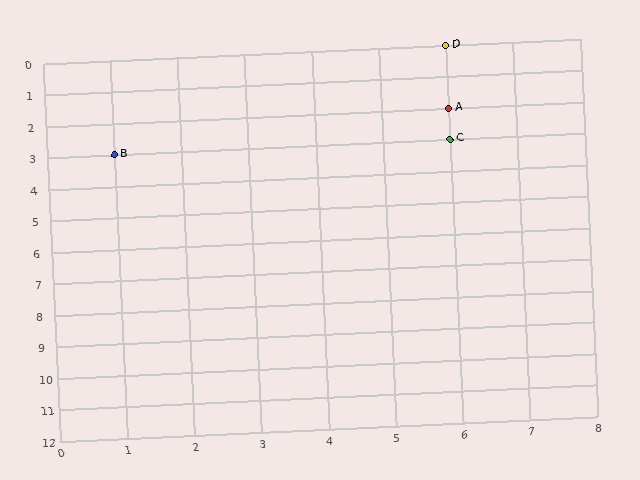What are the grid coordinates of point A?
Point A is at grid coordinates (6, 2).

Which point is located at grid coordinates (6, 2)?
Point A is at (6, 2).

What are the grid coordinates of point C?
Point C is at grid coordinates (6, 3).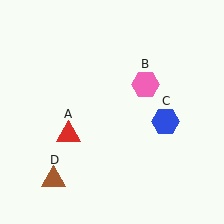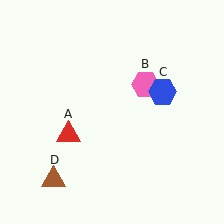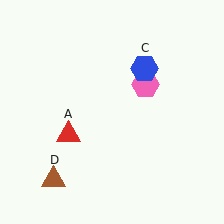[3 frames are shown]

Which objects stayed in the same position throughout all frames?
Red triangle (object A) and pink hexagon (object B) and brown triangle (object D) remained stationary.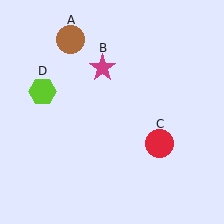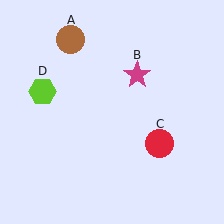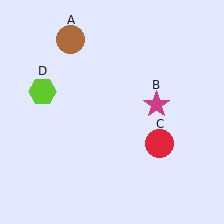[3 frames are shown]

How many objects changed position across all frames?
1 object changed position: magenta star (object B).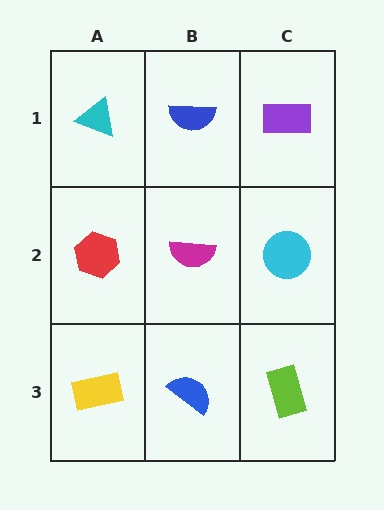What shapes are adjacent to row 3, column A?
A red hexagon (row 2, column A), a blue semicircle (row 3, column B).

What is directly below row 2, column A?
A yellow rectangle.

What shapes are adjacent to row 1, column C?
A cyan circle (row 2, column C), a blue semicircle (row 1, column B).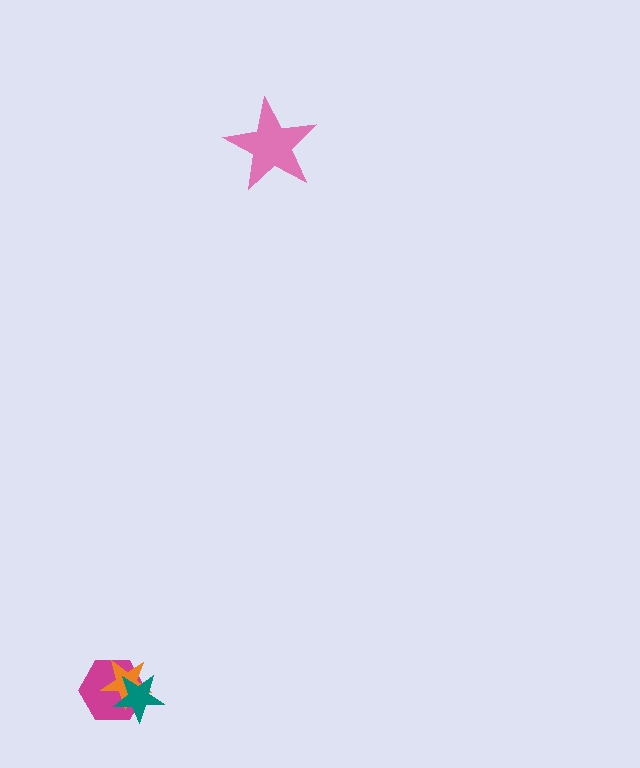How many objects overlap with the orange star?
2 objects overlap with the orange star.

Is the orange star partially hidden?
Yes, it is partially covered by another shape.